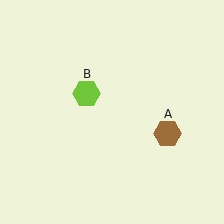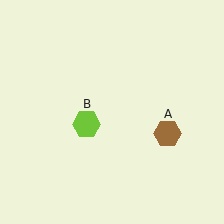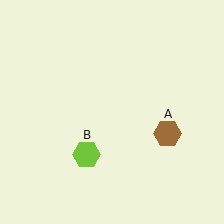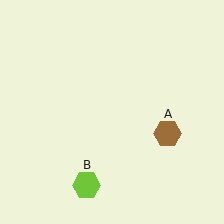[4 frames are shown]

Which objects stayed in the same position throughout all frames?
Brown hexagon (object A) remained stationary.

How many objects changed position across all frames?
1 object changed position: lime hexagon (object B).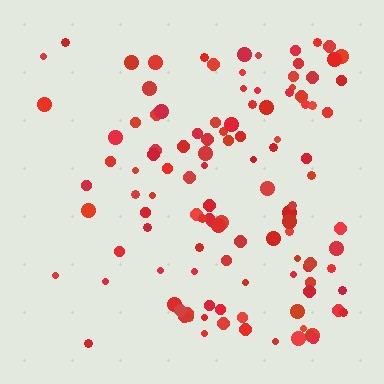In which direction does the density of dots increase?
From left to right, with the right side densest.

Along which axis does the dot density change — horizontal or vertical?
Horizontal.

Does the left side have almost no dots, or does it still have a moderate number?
Still a moderate number, just noticeably fewer than the right.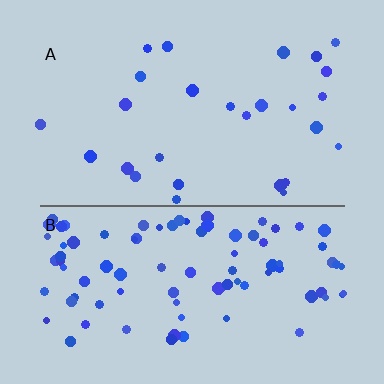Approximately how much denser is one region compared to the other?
Approximately 3.2× — region B over region A.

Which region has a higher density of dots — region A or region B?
B (the bottom).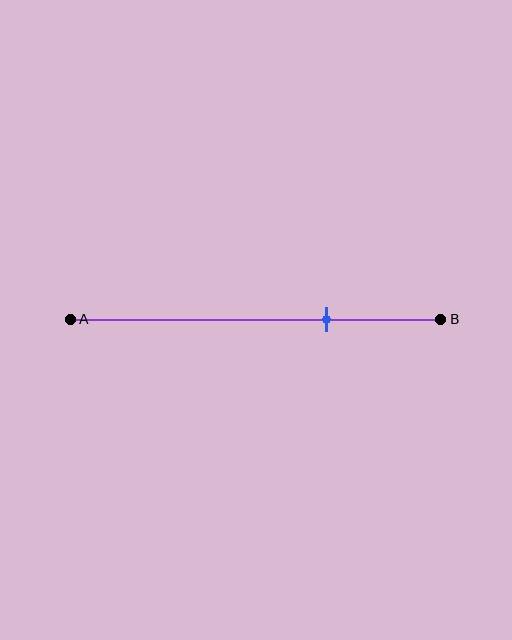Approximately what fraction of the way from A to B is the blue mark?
The blue mark is approximately 70% of the way from A to B.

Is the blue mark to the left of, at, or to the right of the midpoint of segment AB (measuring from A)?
The blue mark is to the right of the midpoint of segment AB.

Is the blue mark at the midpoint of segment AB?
No, the mark is at about 70% from A, not at the 50% midpoint.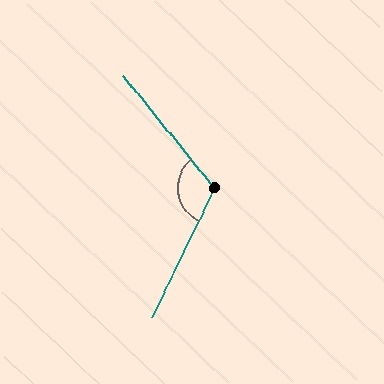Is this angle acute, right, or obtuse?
It is obtuse.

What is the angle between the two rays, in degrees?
Approximately 115 degrees.